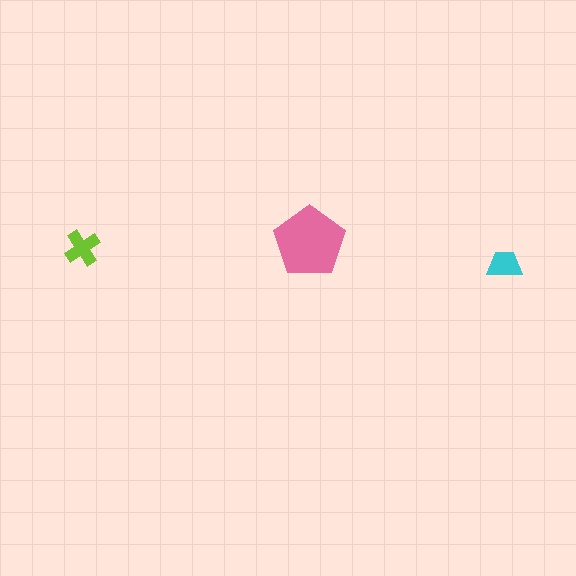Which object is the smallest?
The cyan trapezoid.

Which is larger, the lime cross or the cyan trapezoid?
The lime cross.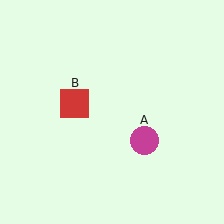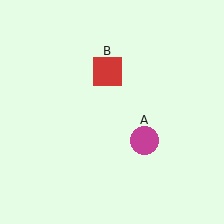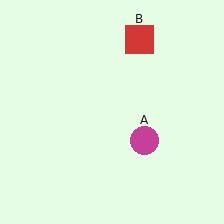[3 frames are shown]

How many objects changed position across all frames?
1 object changed position: red square (object B).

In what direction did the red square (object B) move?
The red square (object B) moved up and to the right.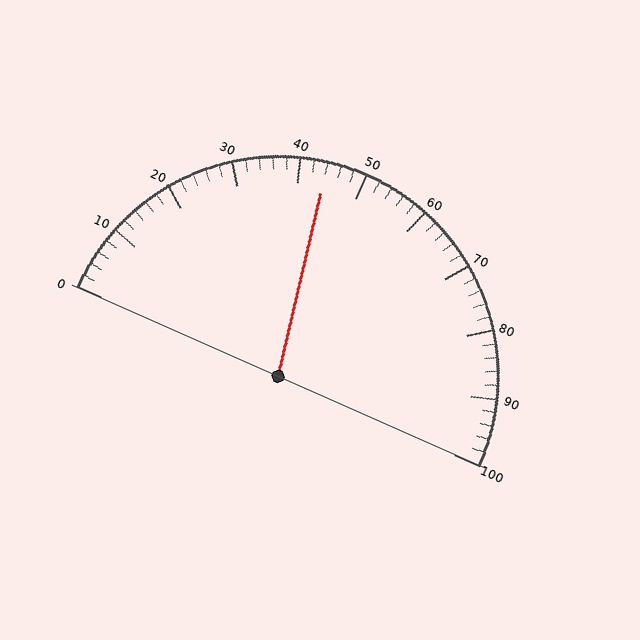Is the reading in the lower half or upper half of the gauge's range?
The reading is in the lower half of the range (0 to 100).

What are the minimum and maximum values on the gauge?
The gauge ranges from 0 to 100.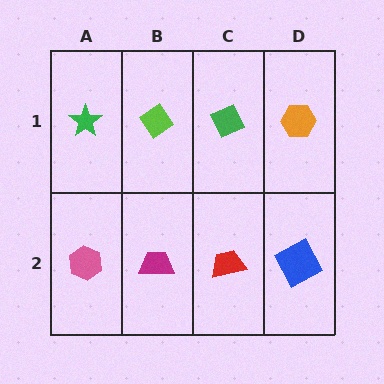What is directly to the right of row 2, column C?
A blue square.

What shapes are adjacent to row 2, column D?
An orange hexagon (row 1, column D), a red trapezoid (row 2, column C).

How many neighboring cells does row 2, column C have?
3.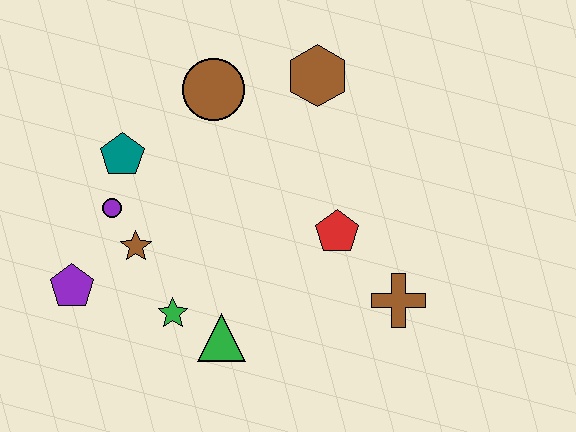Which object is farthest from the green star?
The brown hexagon is farthest from the green star.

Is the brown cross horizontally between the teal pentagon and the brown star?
No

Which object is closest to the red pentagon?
The brown cross is closest to the red pentagon.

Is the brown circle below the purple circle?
No